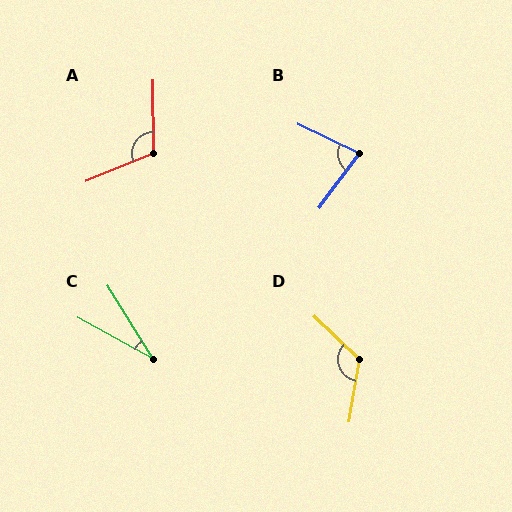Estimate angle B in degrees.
Approximately 79 degrees.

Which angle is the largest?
D, at approximately 124 degrees.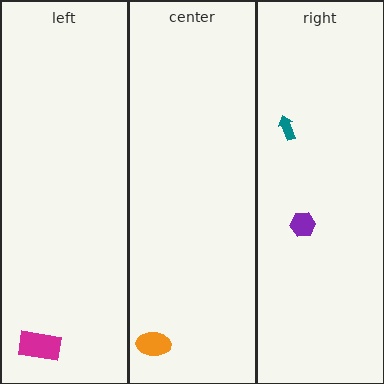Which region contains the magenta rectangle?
The left region.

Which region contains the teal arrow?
The right region.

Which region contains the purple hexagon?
The right region.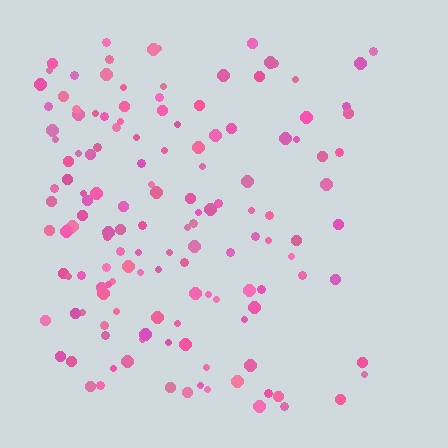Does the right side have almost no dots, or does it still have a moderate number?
Still a moderate number, just noticeably fewer than the left.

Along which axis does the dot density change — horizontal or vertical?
Horizontal.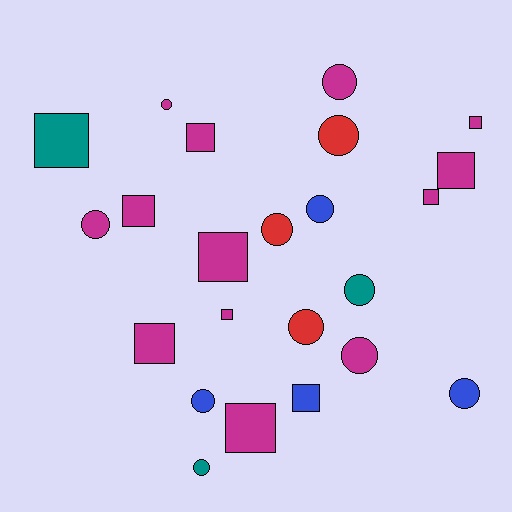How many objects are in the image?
There are 23 objects.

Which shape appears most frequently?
Circle, with 12 objects.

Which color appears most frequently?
Magenta, with 13 objects.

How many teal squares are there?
There is 1 teal square.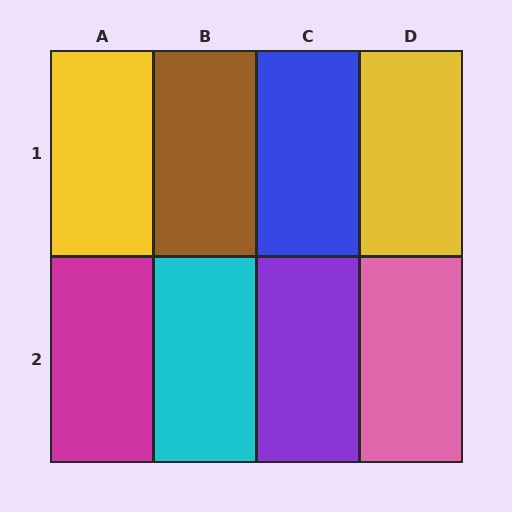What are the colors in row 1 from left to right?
Yellow, brown, blue, yellow.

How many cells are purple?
1 cell is purple.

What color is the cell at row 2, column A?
Magenta.